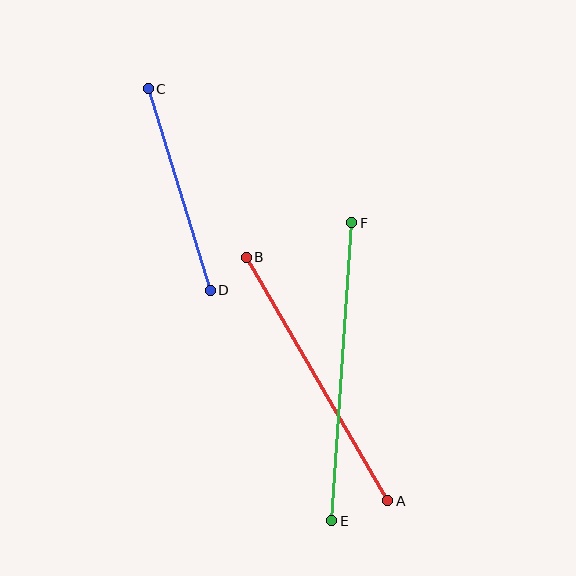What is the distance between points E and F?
The distance is approximately 299 pixels.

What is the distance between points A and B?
The distance is approximately 281 pixels.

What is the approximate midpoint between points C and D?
The midpoint is at approximately (179, 190) pixels.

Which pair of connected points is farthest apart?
Points E and F are farthest apart.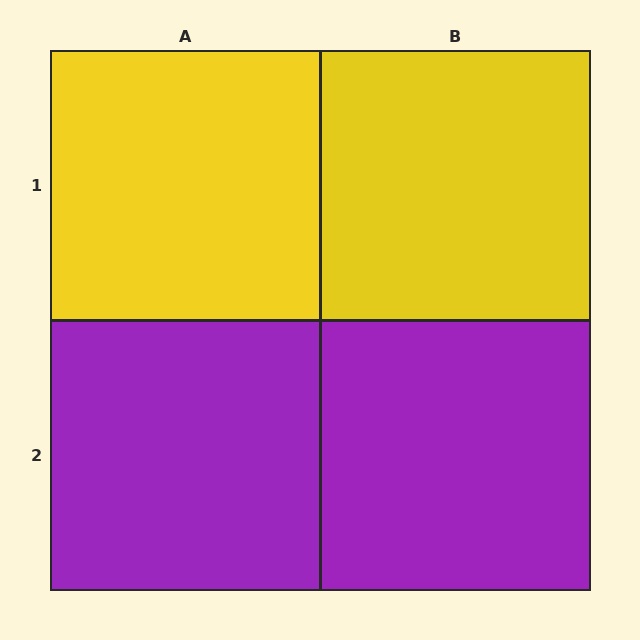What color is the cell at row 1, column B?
Yellow.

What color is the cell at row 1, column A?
Yellow.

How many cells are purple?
2 cells are purple.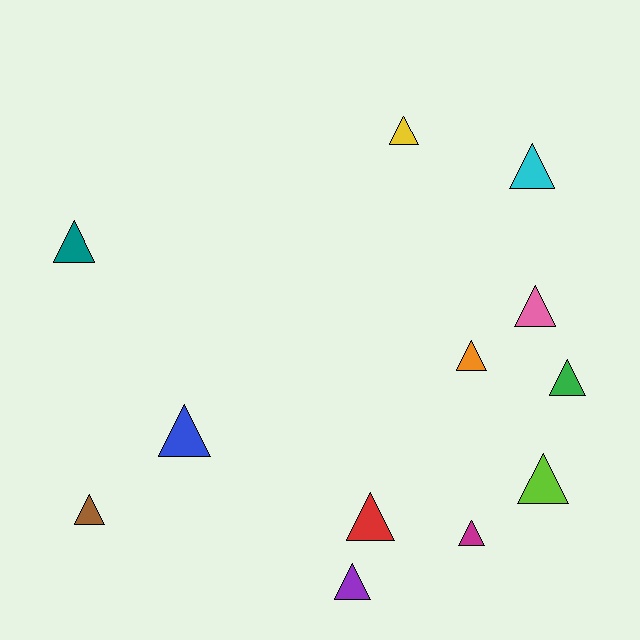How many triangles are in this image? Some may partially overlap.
There are 12 triangles.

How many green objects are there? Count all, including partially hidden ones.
There is 1 green object.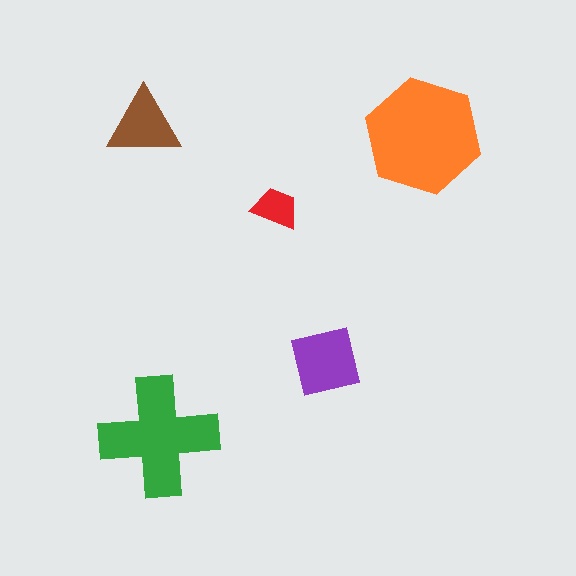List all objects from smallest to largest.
The red trapezoid, the brown triangle, the purple square, the green cross, the orange hexagon.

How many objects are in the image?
There are 5 objects in the image.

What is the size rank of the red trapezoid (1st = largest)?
5th.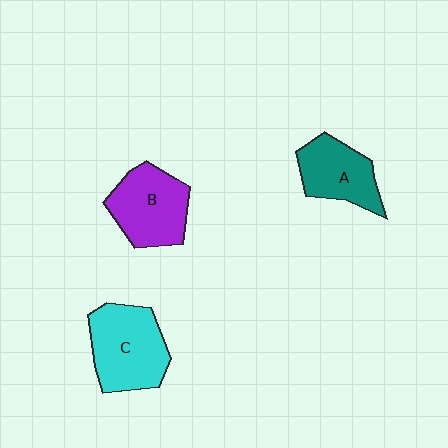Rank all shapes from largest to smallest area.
From largest to smallest: C (cyan), B (purple), A (teal).